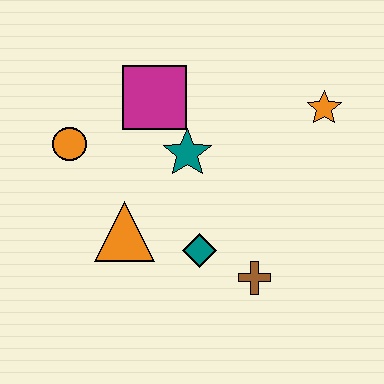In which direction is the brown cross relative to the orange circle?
The brown cross is to the right of the orange circle.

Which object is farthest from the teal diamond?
The orange star is farthest from the teal diamond.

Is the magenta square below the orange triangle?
No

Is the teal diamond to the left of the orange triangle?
No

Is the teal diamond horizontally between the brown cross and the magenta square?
Yes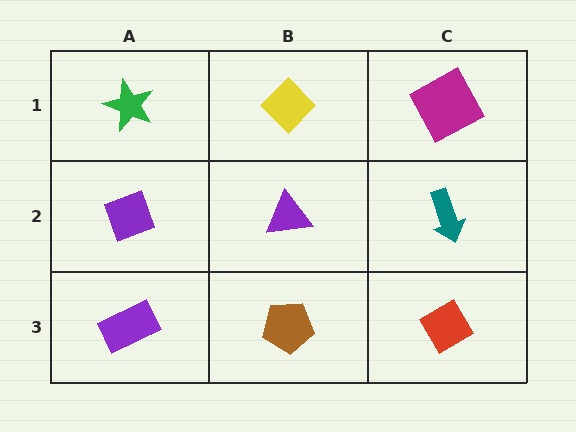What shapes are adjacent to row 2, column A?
A green star (row 1, column A), a purple rectangle (row 3, column A), a purple triangle (row 2, column B).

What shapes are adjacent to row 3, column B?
A purple triangle (row 2, column B), a purple rectangle (row 3, column A), a red diamond (row 3, column C).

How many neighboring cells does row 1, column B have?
3.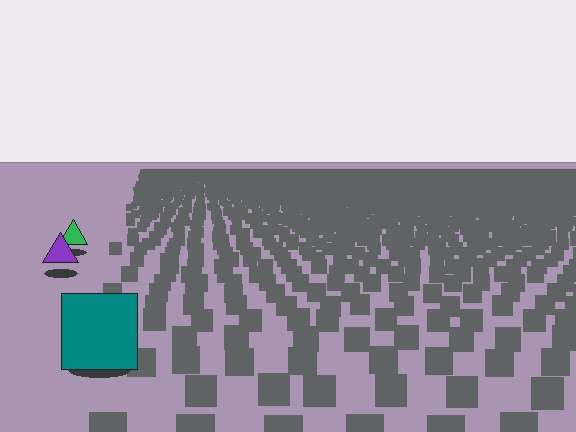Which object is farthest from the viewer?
The green triangle is farthest from the viewer. It appears smaller and the ground texture around it is denser.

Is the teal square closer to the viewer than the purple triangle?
Yes. The teal square is closer — you can tell from the texture gradient: the ground texture is coarser near it.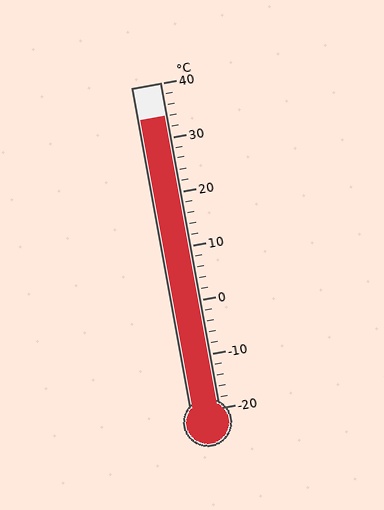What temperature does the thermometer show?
The thermometer shows approximately 34°C.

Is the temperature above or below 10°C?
The temperature is above 10°C.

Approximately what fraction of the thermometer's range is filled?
The thermometer is filled to approximately 90% of its range.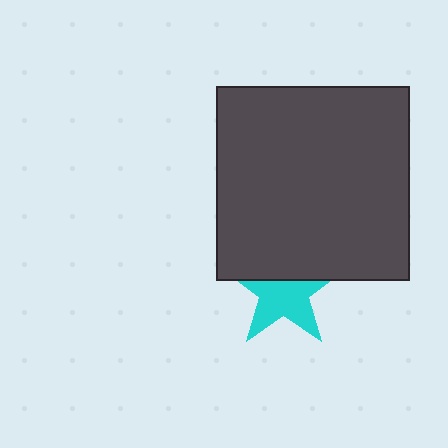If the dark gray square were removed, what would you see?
You would see the complete cyan star.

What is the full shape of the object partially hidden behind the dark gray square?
The partially hidden object is a cyan star.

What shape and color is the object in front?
The object in front is a dark gray square.